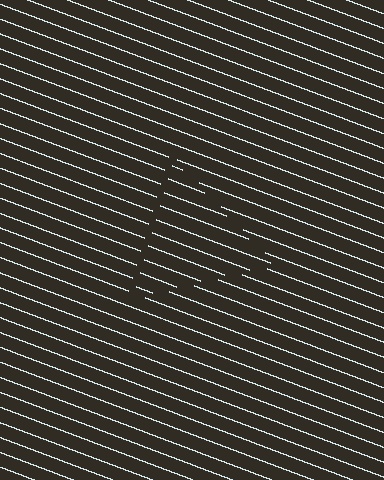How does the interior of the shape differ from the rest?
The interior of the shape contains the same grating, shifted by half a period — the contour is defined by the phase discontinuity where line-ends from the inner and outer gratings abut.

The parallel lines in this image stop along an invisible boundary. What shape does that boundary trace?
An illusory triangle. The interior of the shape contains the same grating, shifted by half a period — the contour is defined by the phase discontinuity where line-ends from the inner and outer gratings abut.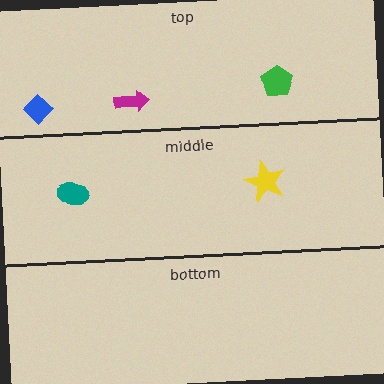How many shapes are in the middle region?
2.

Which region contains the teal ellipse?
The middle region.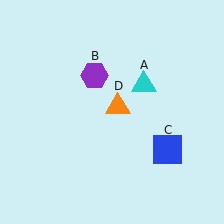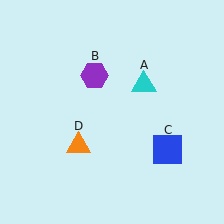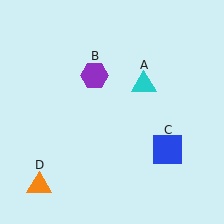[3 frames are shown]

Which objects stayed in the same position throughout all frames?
Cyan triangle (object A) and purple hexagon (object B) and blue square (object C) remained stationary.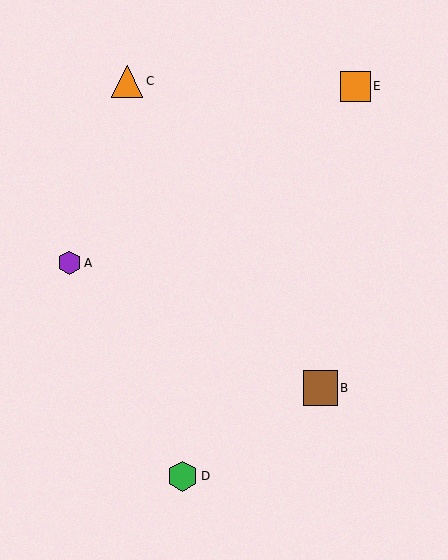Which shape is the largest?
The brown square (labeled B) is the largest.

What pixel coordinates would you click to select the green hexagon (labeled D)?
Click at (183, 476) to select the green hexagon D.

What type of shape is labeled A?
Shape A is a purple hexagon.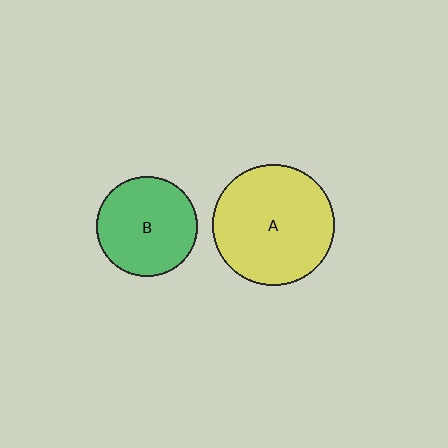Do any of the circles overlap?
No, none of the circles overlap.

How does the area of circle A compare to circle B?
Approximately 1.5 times.